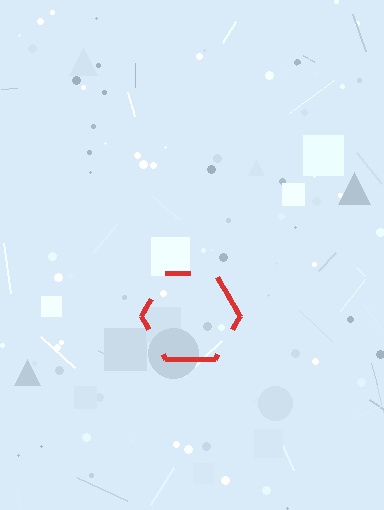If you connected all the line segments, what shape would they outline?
They would outline a hexagon.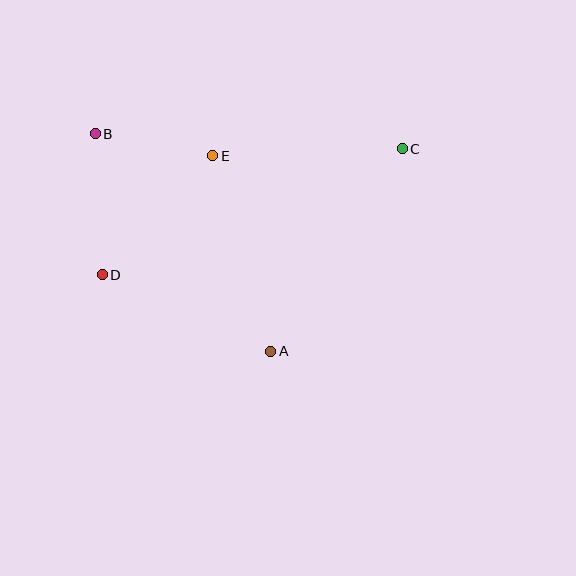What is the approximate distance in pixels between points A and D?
The distance between A and D is approximately 185 pixels.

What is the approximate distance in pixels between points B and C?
The distance between B and C is approximately 308 pixels.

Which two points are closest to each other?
Points B and E are closest to each other.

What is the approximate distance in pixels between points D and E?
The distance between D and E is approximately 162 pixels.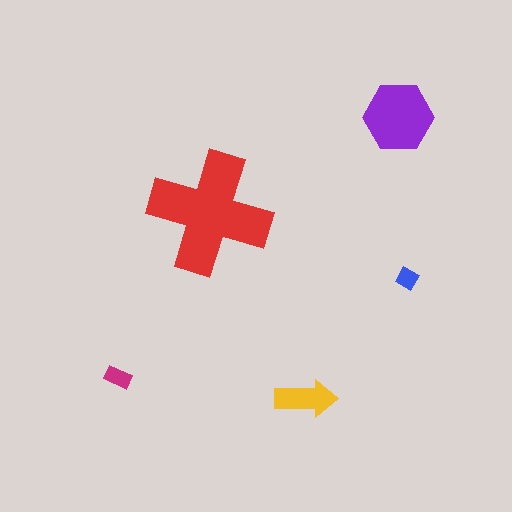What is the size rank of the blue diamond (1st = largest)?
5th.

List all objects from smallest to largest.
The blue diamond, the magenta rectangle, the yellow arrow, the purple hexagon, the red cross.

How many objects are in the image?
There are 5 objects in the image.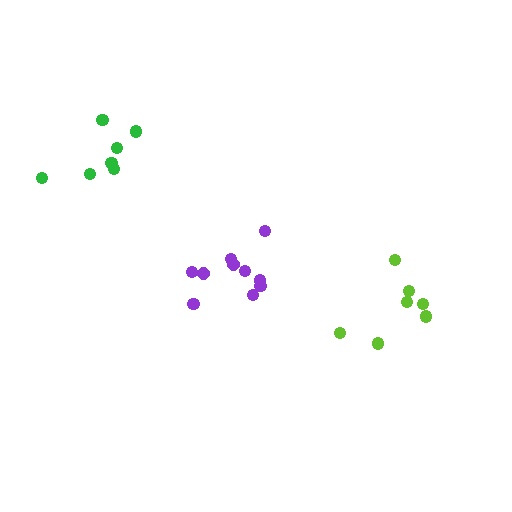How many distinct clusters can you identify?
There are 3 distinct clusters.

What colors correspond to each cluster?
The clusters are colored: purple, lime, green.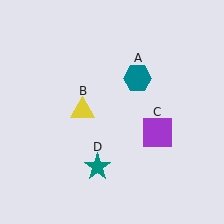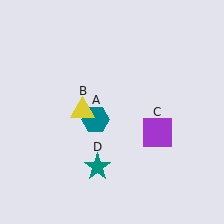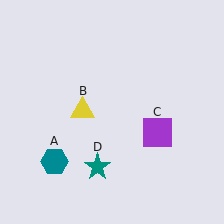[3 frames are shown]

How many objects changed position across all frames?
1 object changed position: teal hexagon (object A).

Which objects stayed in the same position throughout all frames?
Yellow triangle (object B) and purple square (object C) and teal star (object D) remained stationary.